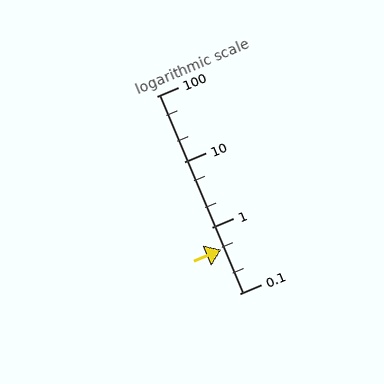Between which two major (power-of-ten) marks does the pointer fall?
The pointer is between 0.1 and 1.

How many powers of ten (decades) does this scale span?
The scale spans 3 decades, from 0.1 to 100.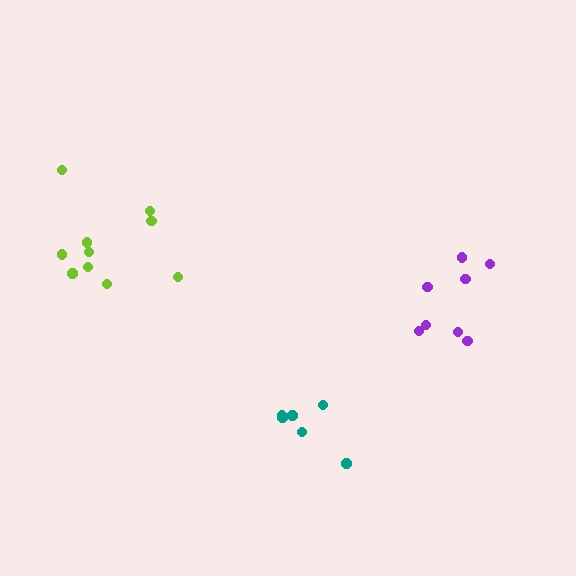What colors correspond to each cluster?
The clusters are colored: purple, teal, lime.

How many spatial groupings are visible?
There are 3 spatial groupings.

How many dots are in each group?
Group 1: 8 dots, Group 2: 6 dots, Group 3: 10 dots (24 total).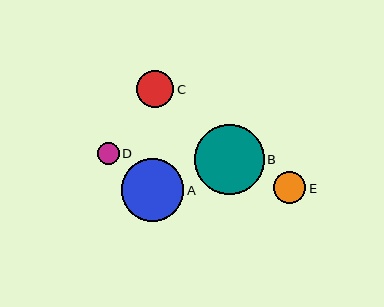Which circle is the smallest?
Circle D is the smallest with a size of approximately 22 pixels.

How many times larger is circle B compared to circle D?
Circle B is approximately 3.2 times the size of circle D.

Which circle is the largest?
Circle B is the largest with a size of approximately 70 pixels.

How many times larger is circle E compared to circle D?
Circle E is approximately 1.5 times the size of circle D.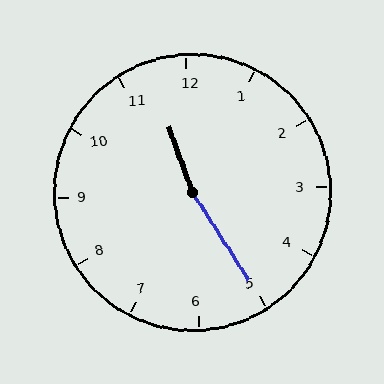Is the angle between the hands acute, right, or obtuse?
It is obtuse.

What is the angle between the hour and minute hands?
Approximately 168 degrees.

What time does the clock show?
11:25.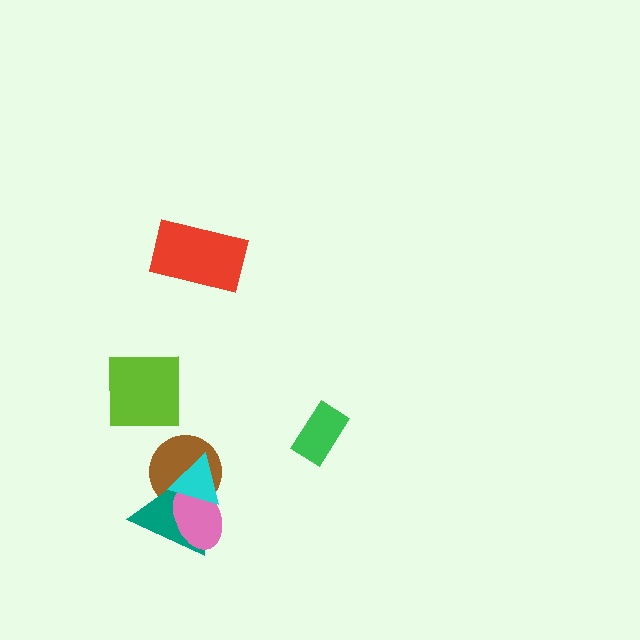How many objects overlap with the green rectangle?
0 objects overlap with the green rectangle.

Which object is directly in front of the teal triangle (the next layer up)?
The pink ellipse is directly in front of the teal triangle.